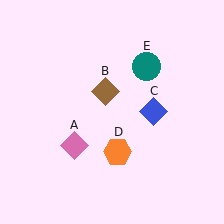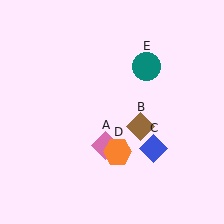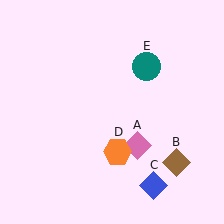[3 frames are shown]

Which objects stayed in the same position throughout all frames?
Orange hexagon (object D) and teal circle (object E) remained stationary.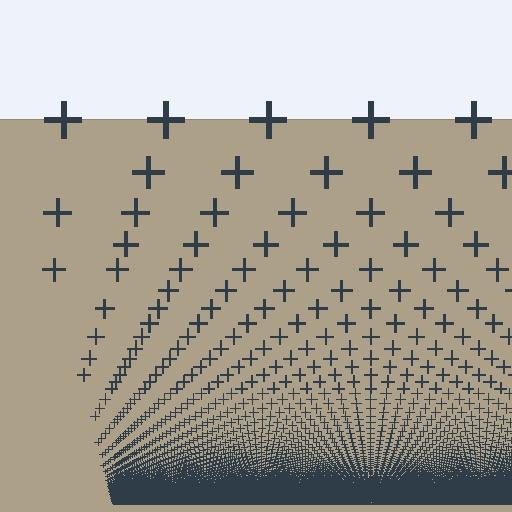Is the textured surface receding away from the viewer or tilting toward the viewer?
The surface appears to tilt toward the viewer. Texture elements get larger and sparser toward the top.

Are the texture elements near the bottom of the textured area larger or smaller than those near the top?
Smaller. The gradient is inverted — elements near the bottom are smaller and denser.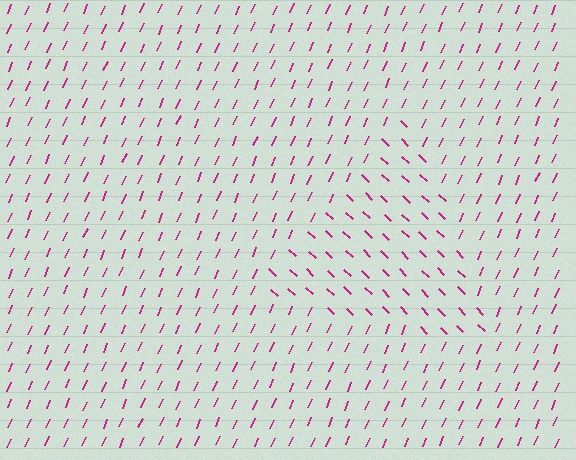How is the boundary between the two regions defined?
The boundary is defined purely by a change in line orientation (approximately 70 degrees difference). All lines are the same color and thickness.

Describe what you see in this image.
The image is filled with small magenta line segments. A triangle region in the image has lines oriented differently from the surrounding lines, creating a visible texture boundary.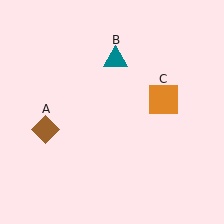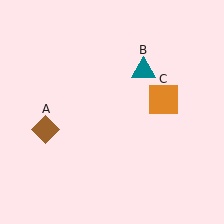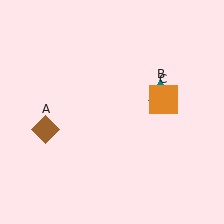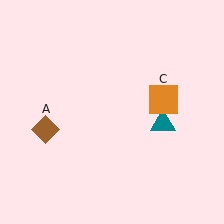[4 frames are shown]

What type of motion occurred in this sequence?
The teal triangle (object B) rotated clockwise around the center of the scene.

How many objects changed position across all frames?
1 object changed position: teal triangle (object B).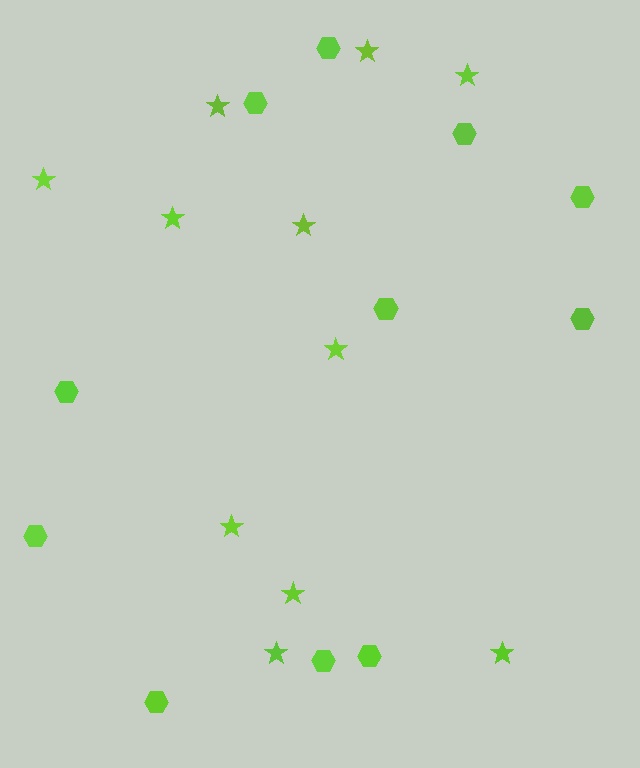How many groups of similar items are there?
There are 2 groups: one group of hexagons (11) and one group of stars (11).